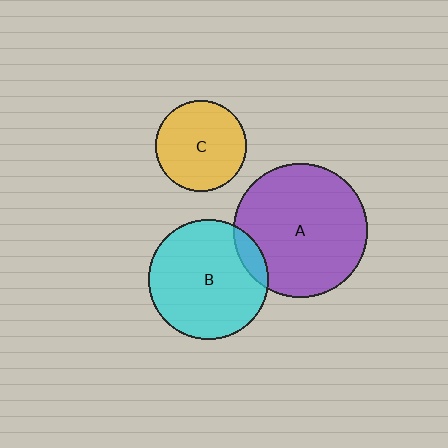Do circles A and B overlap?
Yes.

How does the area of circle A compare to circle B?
Approximately 1.2 times.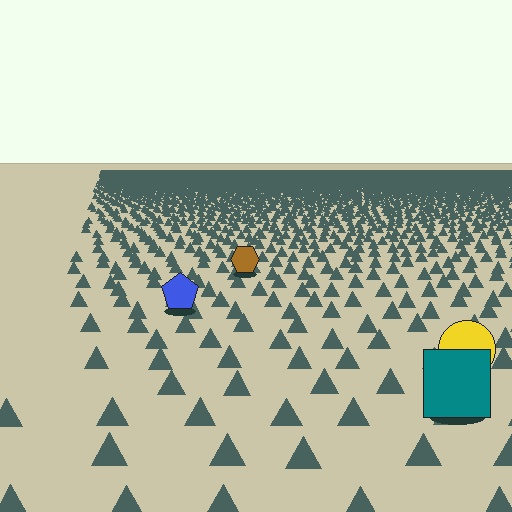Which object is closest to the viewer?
The teal square is closest. The texture marks near it are larger and more spread out.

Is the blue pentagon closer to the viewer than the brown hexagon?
Yes. The blue pentagon is closer — you can tell from the texture gradient: the ground texture is coarser near it.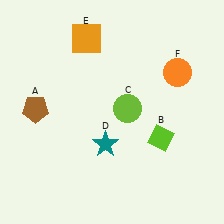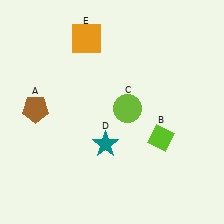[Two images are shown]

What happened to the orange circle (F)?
The orange circle (F) was removed in Image 2. It was in the top-right area of Image 1.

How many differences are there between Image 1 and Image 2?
There is 1 difference between the two images.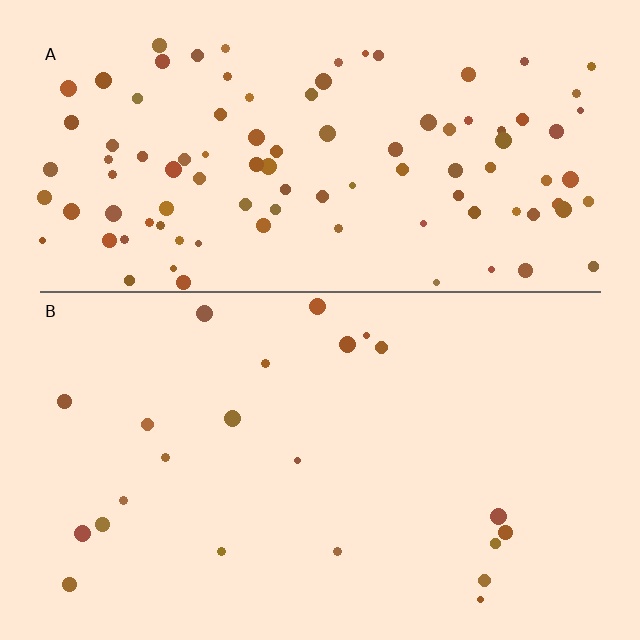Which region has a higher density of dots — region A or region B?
A (the top).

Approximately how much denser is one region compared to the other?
Approximately 4.5× — region A over region B.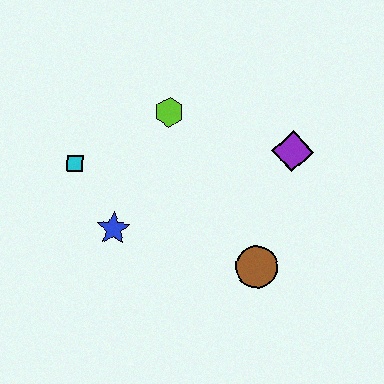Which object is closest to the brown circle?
The purple diamond is closest to the brown circle.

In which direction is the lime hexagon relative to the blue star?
The lime hexagon is above the blue star.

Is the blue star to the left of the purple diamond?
Yes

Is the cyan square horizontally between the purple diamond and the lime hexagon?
No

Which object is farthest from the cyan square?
The purple diamond is farthest from the cyan square.